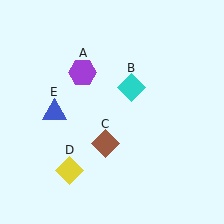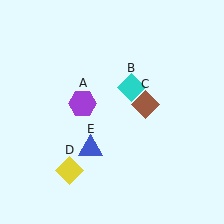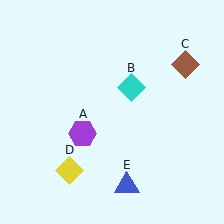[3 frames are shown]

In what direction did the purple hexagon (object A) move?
The purple hexagon (object A) moved down.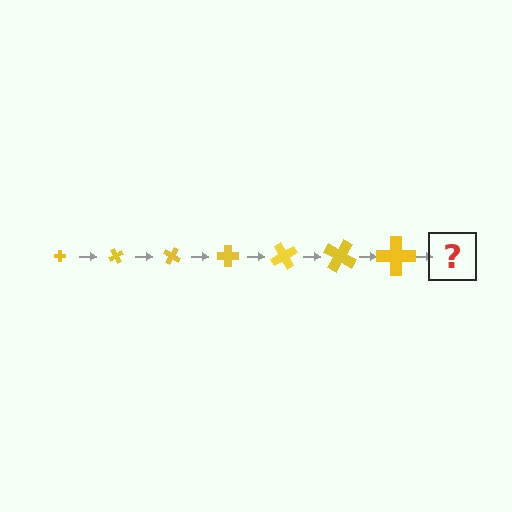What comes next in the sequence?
The next element should be a cross, larger than the previous one and rotated 420 degrees from the start.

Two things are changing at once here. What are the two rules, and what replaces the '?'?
The two rules are that the cross grows larger each step and it rotates 60 degrees each step. The '?' should be a cross, larger than the previous one and rotated 420 degrees from the start.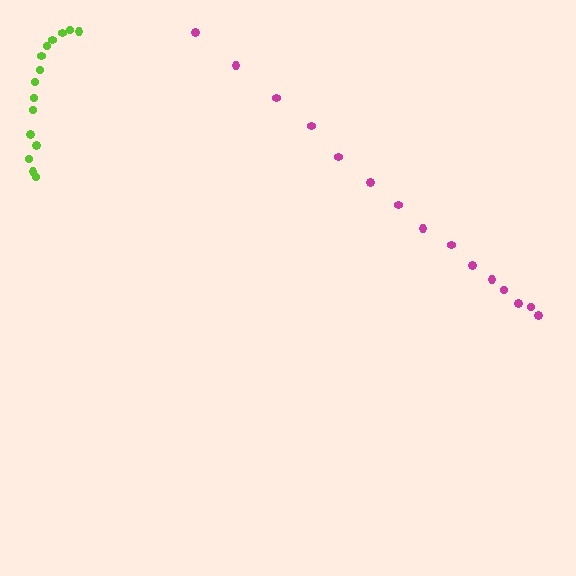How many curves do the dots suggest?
There are 2 distinct paths.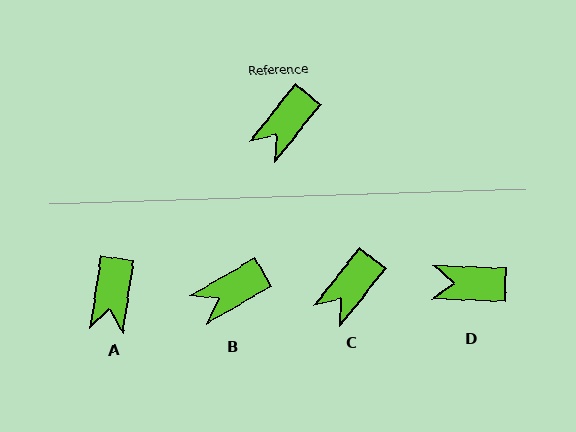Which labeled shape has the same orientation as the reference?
C.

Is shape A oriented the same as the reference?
No, it is off by about 30 degrees.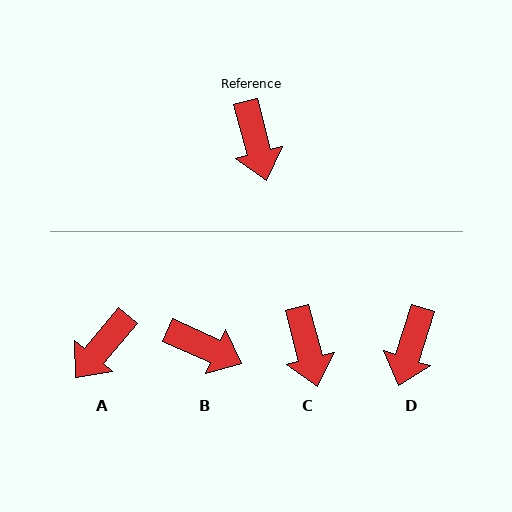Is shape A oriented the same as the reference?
No, it is off by about 55 degrees.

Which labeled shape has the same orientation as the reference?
C.